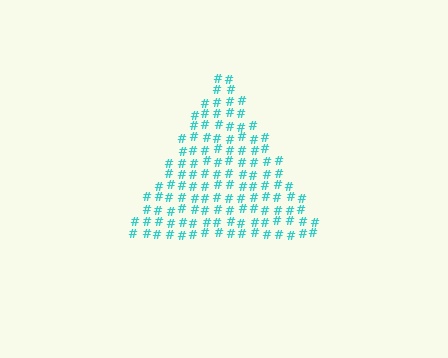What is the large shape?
The large shape is a triangle.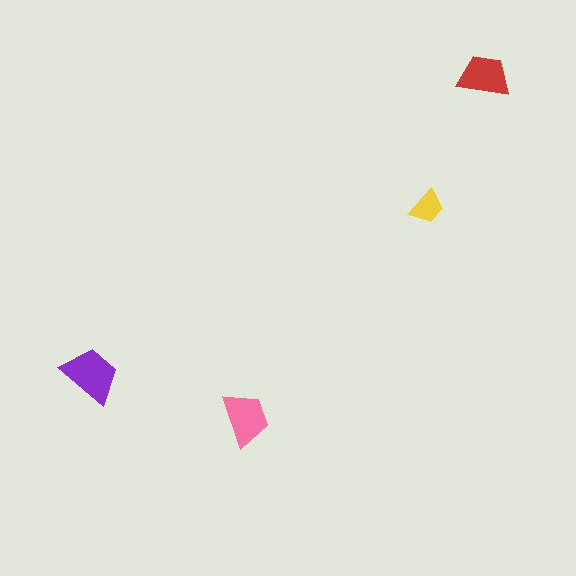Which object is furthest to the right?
The red trapezoid is rightmost.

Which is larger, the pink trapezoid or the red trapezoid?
The pink one.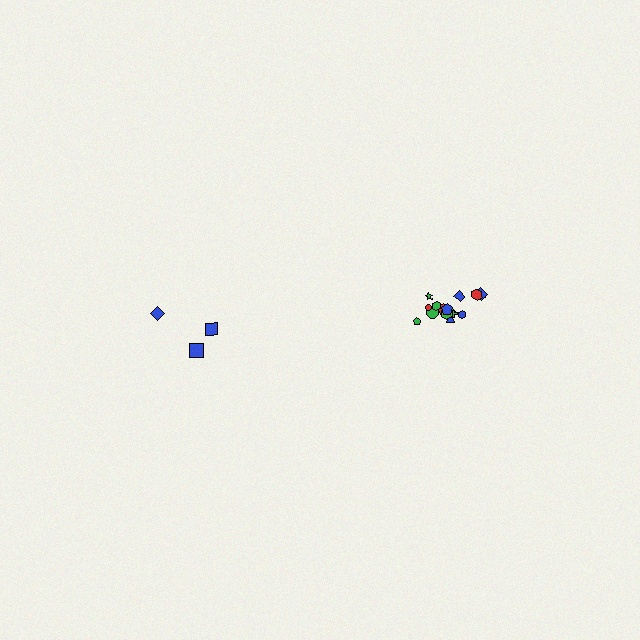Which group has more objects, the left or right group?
The right group.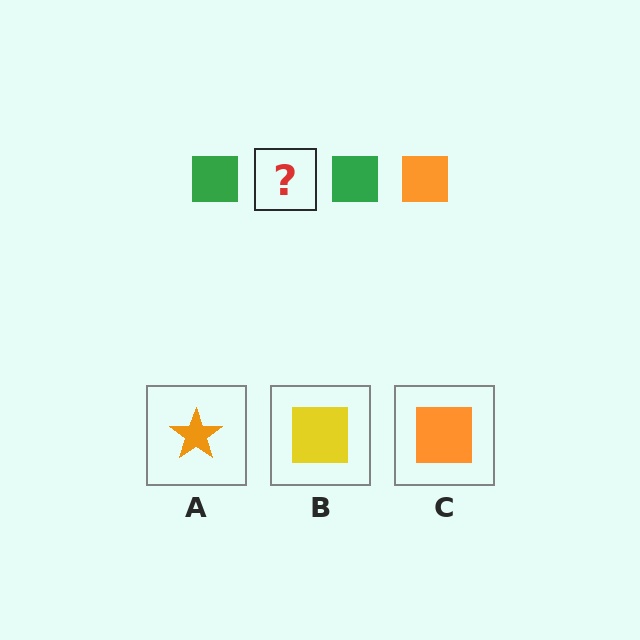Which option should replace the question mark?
Option C.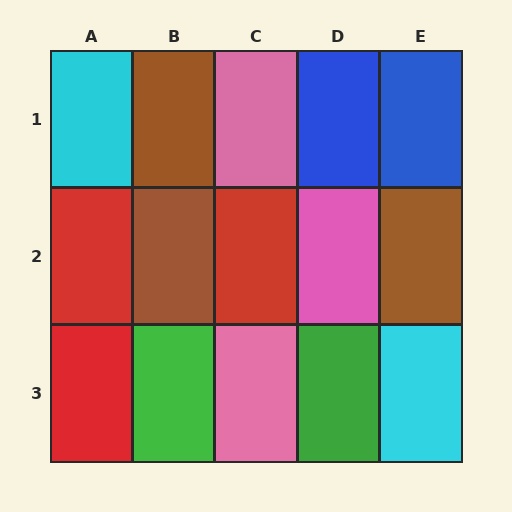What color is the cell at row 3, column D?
Green.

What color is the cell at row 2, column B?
Brown.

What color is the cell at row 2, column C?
Red.